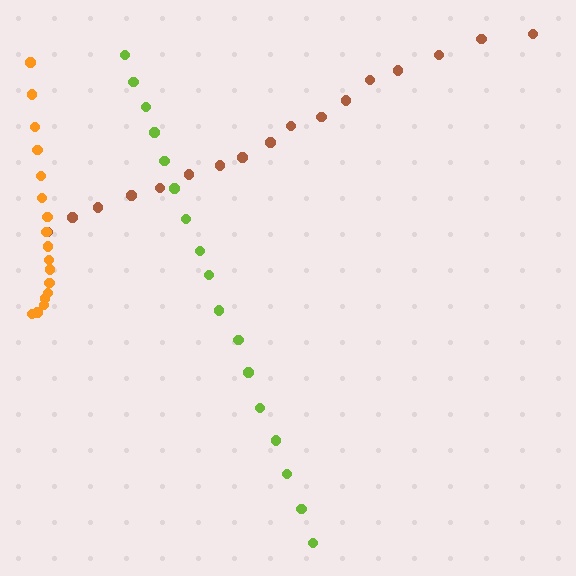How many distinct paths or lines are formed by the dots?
There are 3 distinct paths.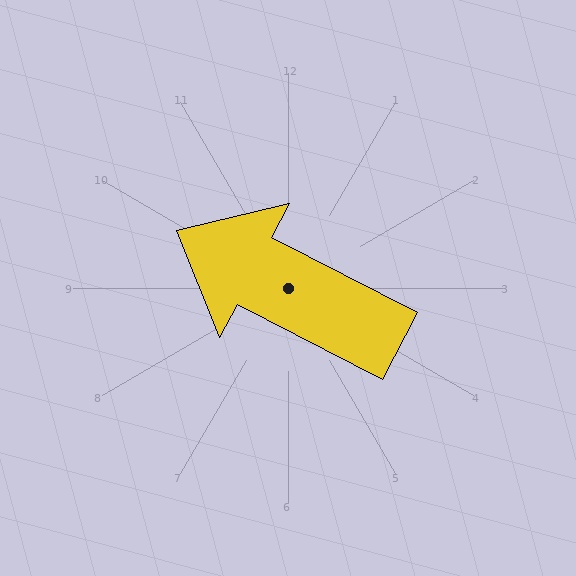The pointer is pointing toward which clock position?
Roughly 10 o'clock.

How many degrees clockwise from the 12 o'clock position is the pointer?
Approximately 297 degrees.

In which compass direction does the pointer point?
Northwest.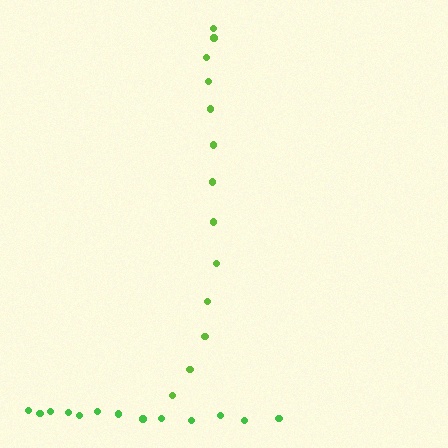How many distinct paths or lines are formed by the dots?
There are 2 distinct paths.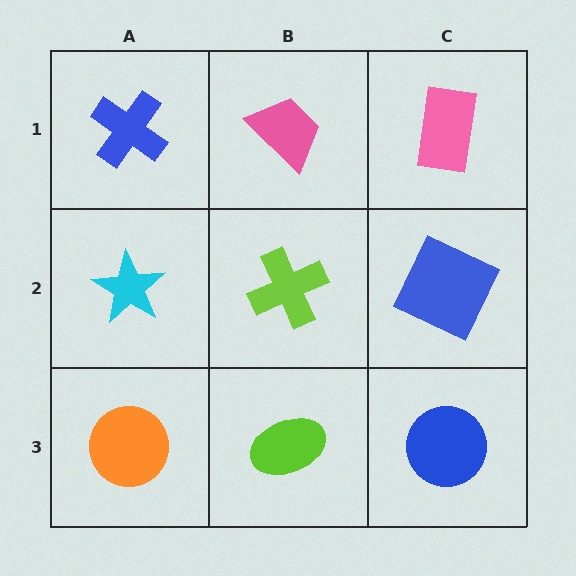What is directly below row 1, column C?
A blue square.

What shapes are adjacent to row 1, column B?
A lime cross (row 2, column B), a blue cross (row 1, column A), a pink rectangle (row 1, column C).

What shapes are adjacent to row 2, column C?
A pink rectangle (row 1, column C), a blue circle (row 3, column C), a lime cross (row 2, column B).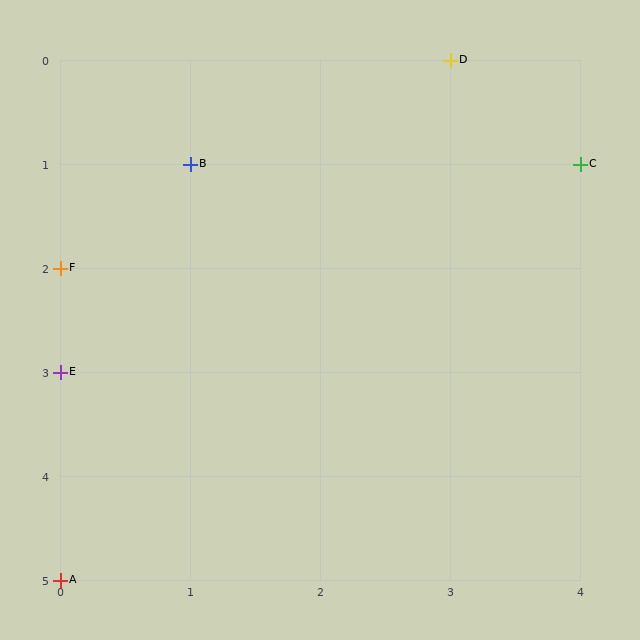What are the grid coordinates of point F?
Point F is at grid coordinates (0, 2).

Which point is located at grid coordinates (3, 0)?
Point D is at (3, 0).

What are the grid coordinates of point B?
Point B is at grid coordinates (1, 1).